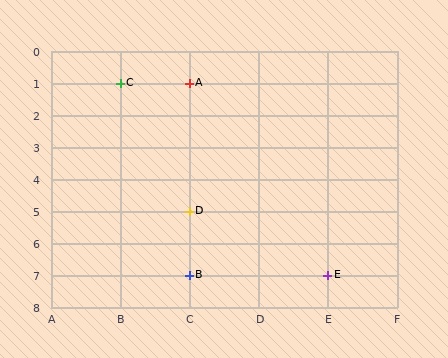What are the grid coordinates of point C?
Point C is at grid coordinates (B, 1).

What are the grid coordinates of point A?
Point A is at grid coordinates (C, 1).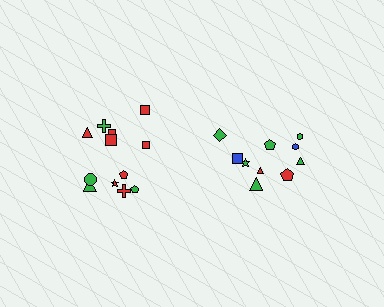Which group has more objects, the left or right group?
The left group.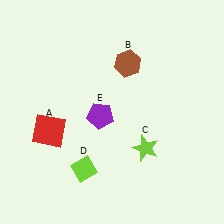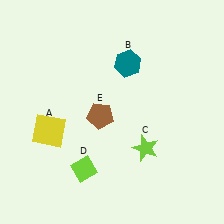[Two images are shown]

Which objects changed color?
A changed from red to yellow. B changed from brown to teal. E changed from purple to brown.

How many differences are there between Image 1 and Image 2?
There are 3 differences between the two images.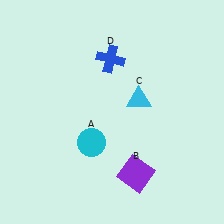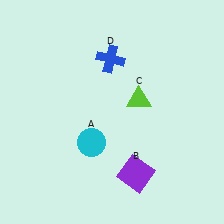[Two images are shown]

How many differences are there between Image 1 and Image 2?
There is 1 difference between the two images.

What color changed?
The triangle (C) changed from cyan in Image 1 to lime in Image 2.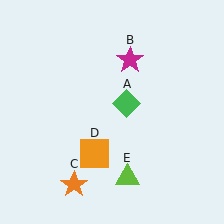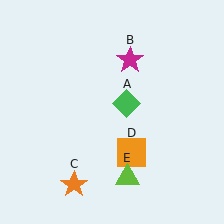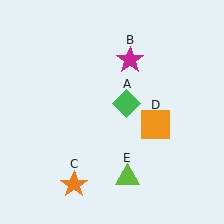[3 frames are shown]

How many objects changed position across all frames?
1 object changed position: orange square (object D).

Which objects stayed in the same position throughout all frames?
Green diamond (object A) and magenta star (object B) and orange star (object C) and lime triangle (object E) remained stationary.